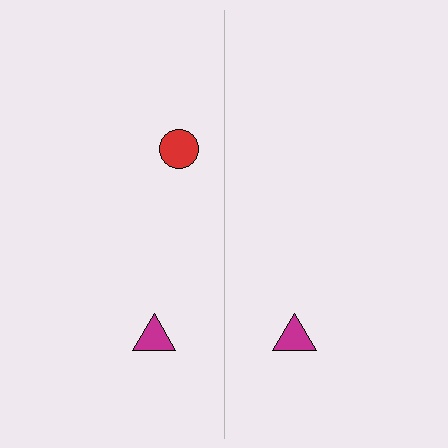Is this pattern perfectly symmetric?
No, the pattern is not perfectly symmetric. A red circle is missing from the right side.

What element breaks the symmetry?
A red circle is missing from the right side.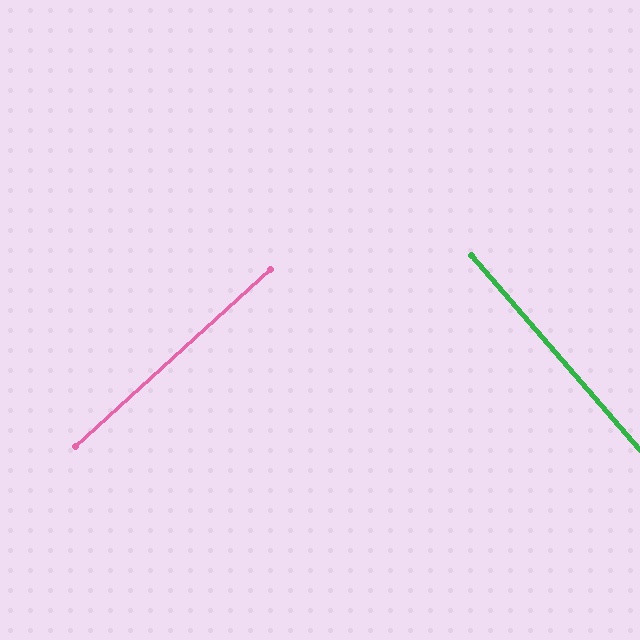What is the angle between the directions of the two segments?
Approximately 89 degrees.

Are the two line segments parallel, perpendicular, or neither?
Perpendicular — they meet at approximately 89°.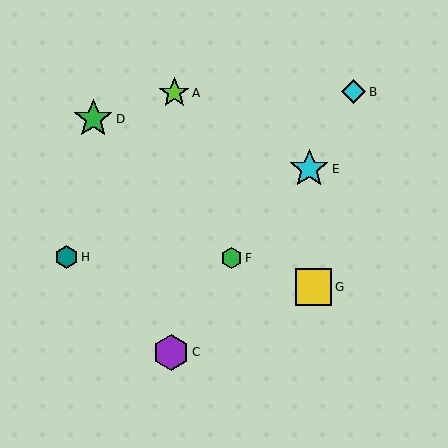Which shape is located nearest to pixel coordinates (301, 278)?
The yellow square (labeled G) at (314, 287) is nearest to that location.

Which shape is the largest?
The green star (labeled D) is the largest.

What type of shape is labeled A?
Shape A is a lime star.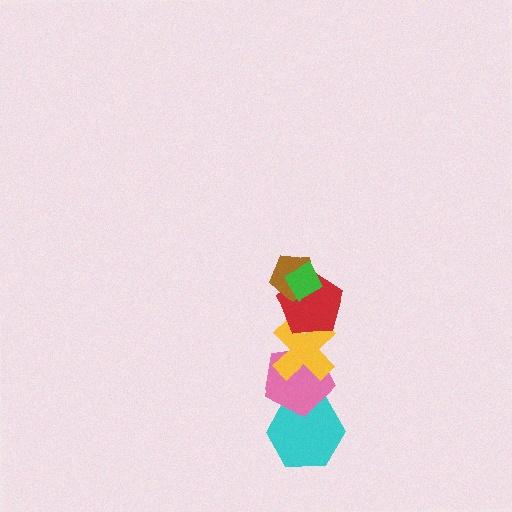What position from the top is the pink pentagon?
The pink pentagon is 5th from the top.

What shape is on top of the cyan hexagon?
The pink pentagon is on top of the cyan hexagon.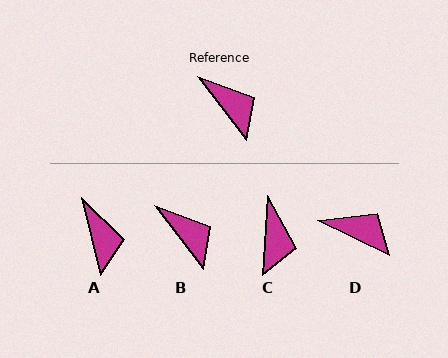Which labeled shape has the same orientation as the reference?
B.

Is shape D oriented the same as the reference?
No, it is off by about 27 degrees.